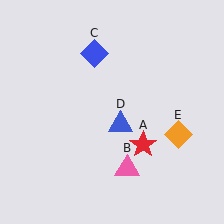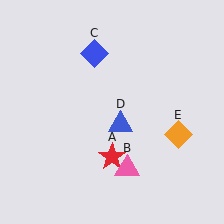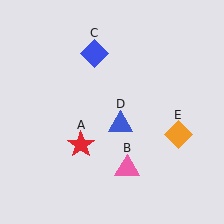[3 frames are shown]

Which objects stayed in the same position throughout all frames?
Pink triangle (object B) and blue diamond (object C) and blue triangle (object D) and orange diamond (object E) remained stationary.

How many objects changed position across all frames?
1 object changed position: red star (object A).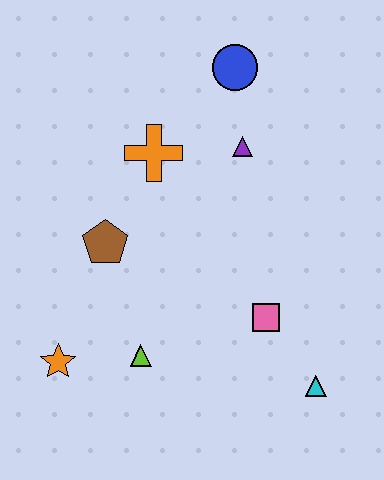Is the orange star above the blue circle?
No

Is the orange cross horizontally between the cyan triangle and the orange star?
Yes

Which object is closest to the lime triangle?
The orange star is closest to the lime triangle.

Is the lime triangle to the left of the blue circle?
Yes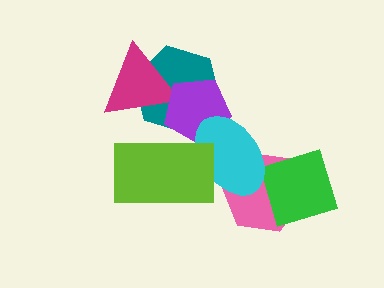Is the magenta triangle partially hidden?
Yes, it is partially covered by another shape.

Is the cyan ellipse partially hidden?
Yes, it is partially covered by another shape.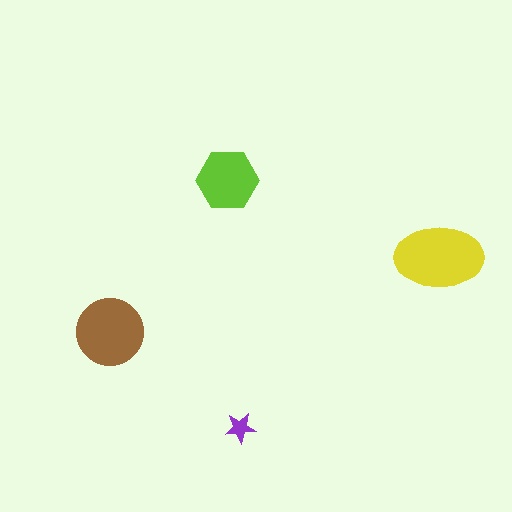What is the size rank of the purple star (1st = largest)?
4th.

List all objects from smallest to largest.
The purple star, the lime hexagon, the brown circle, the yellow ellipse.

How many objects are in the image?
There are 4 objects in the image.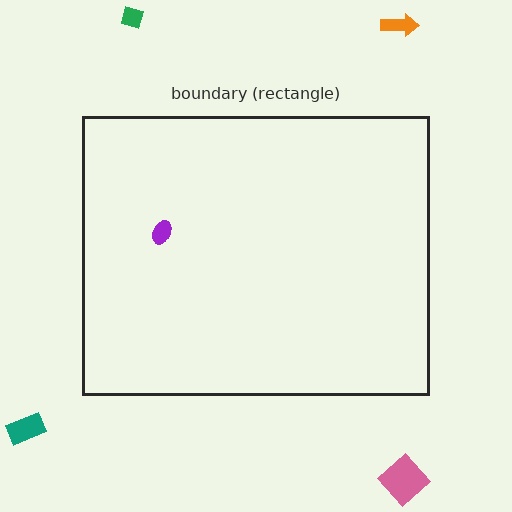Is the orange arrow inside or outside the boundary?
Outside.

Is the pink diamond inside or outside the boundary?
Outside.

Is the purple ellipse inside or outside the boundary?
Inside.